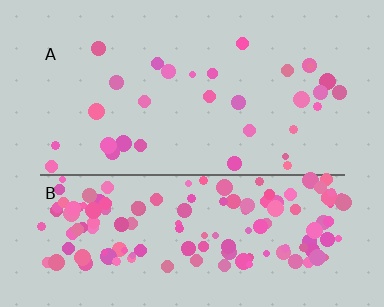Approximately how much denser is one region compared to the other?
Approximately 4.9× — region B over region A.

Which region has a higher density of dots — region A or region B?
B (the bottom).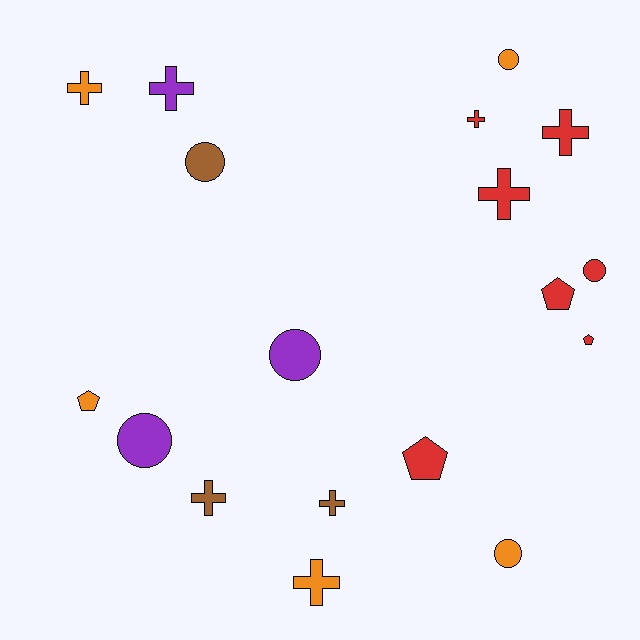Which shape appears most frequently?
Cross, with 8 objects.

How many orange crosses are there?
There are 2 orange crosses.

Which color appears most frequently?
Red, with 7 objects.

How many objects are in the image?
There are 18 objects.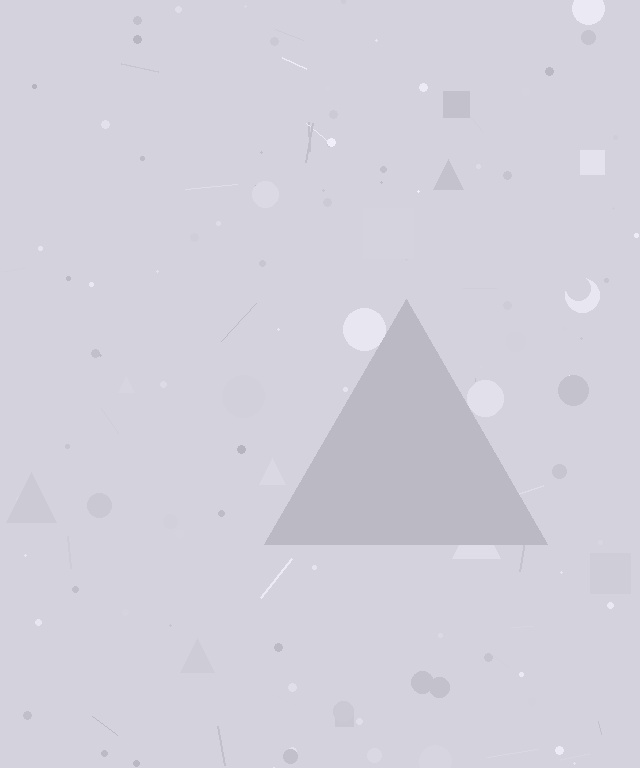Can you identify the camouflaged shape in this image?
The camouflaged shape is a triangle.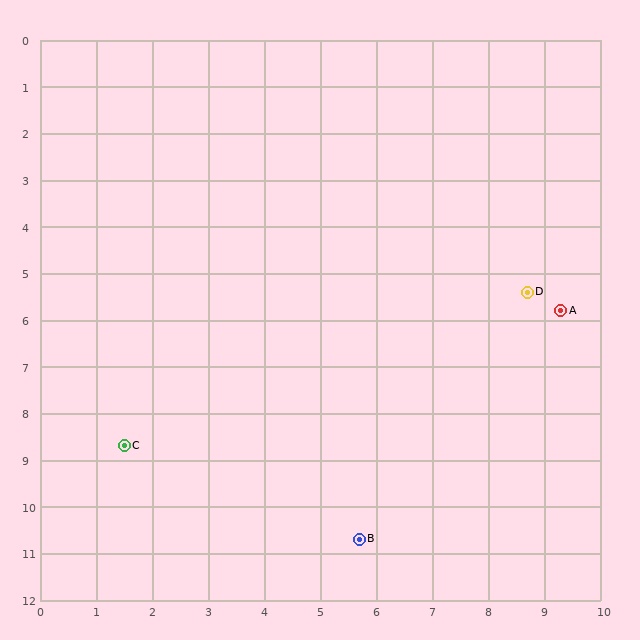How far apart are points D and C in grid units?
Points D and C are about 7.9 grid units apart.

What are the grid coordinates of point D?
Point D is at approximately (8.7, 5.4).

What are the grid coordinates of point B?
Point B is at approximately (5.7, 10.7).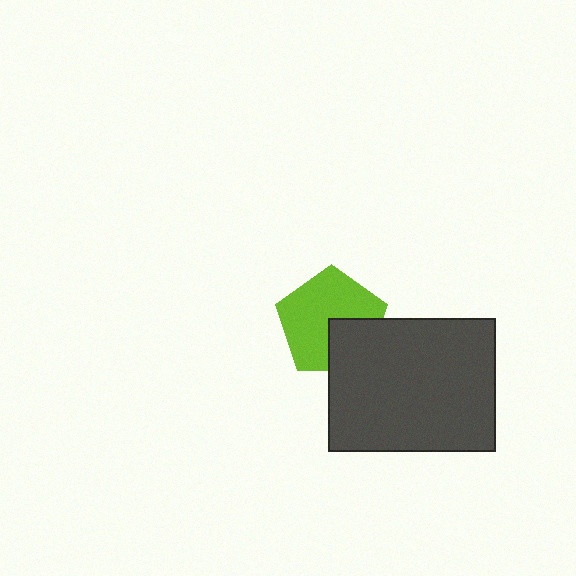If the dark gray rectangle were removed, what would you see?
You would see the complete lime pentagon.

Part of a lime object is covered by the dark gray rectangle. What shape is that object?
It is a pentagon.